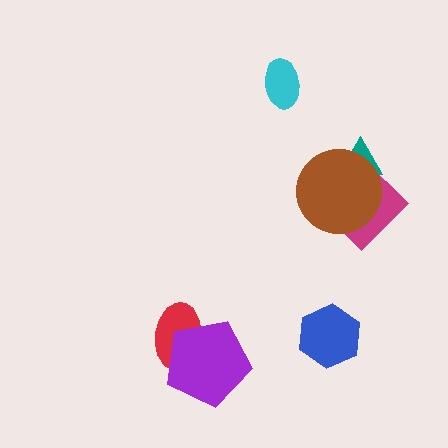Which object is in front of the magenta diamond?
The brown circle is in front of the magenta diamond.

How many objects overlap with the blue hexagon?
0 objects overlap with the blue hexagon.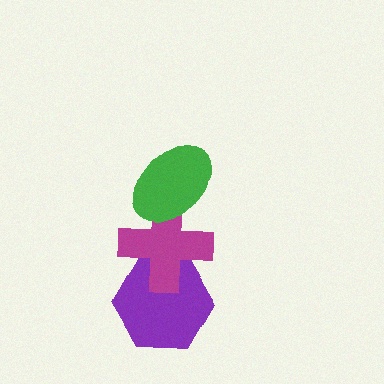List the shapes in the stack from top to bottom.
From top to bottom: the green ellipse, the magenta cross, the purple hexagon.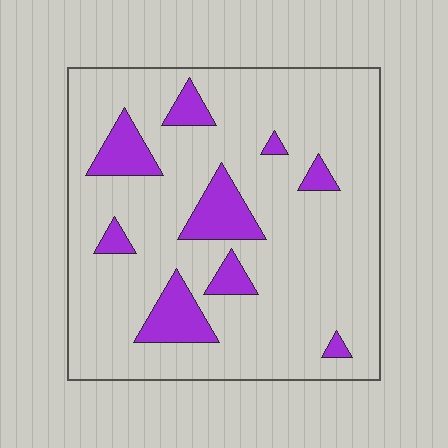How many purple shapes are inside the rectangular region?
9.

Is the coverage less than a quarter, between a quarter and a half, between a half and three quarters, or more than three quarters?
Less than a quarter.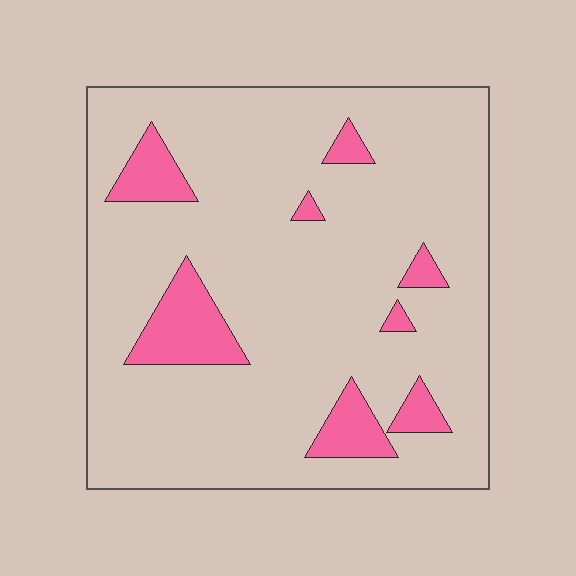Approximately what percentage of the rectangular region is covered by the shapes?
Approximately 15%.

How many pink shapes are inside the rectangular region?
8.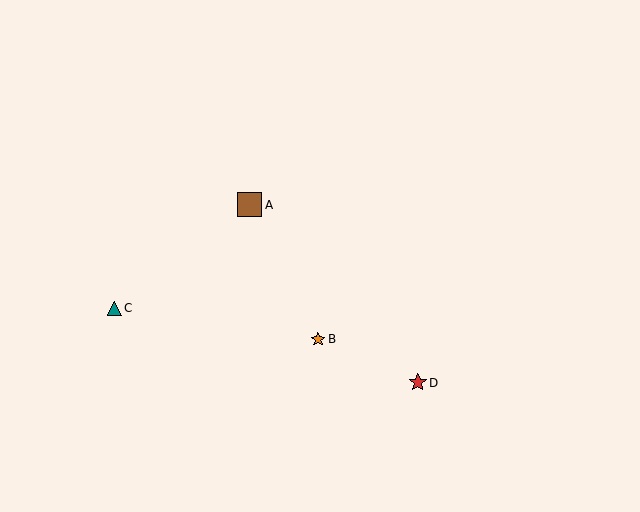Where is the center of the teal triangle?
The center of the teal triangle is at (114, 308).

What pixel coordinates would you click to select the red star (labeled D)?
Click at (418, 383) to select the red star D.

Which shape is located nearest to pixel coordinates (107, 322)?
The teal triangle (labeled C) at (114, 308) is nearest to that location.